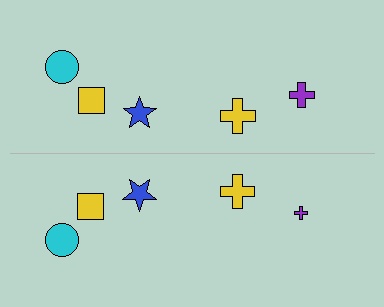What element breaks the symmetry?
The purple cross on the bottom side has a different size than its mirror counterpart.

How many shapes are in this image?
There are 10 shapes in this image.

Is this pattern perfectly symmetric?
No, the pattern is not perfectly symmetric. The purple cross on the bottom side has a different size than its mirror counterpart.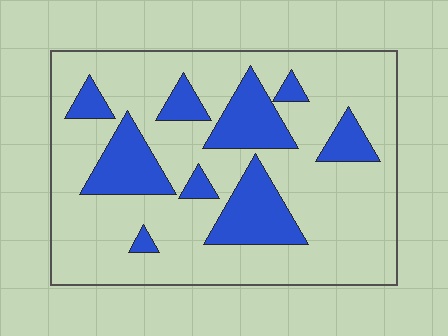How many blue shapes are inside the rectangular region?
9.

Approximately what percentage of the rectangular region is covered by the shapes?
Approximately 25%.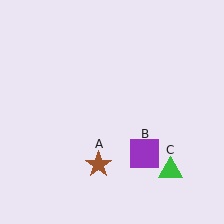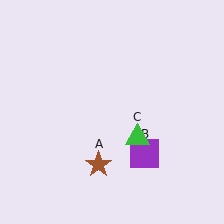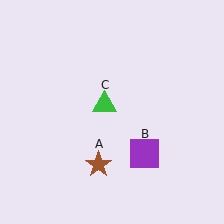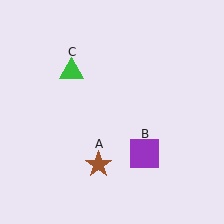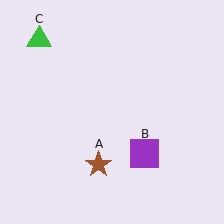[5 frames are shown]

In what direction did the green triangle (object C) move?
The green triangle (object C) moved up and to the left.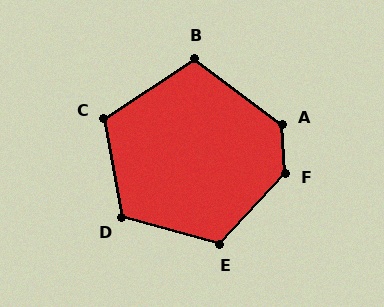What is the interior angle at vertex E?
Approximately 117 degrees (obtuse).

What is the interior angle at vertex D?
Approximately 116 degrees (obtuse).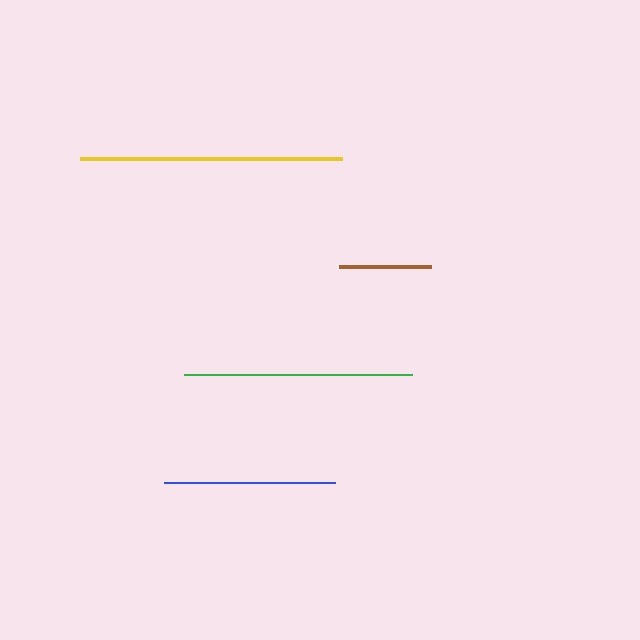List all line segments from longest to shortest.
From longest to shortest: yellow, green, blue, brown.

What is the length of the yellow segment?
The yellow segment is approximately 262 pixels long.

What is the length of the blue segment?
The blue segment is approximately 171 pixels long.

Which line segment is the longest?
The yellow line is the longest at approximately 262 pixels.